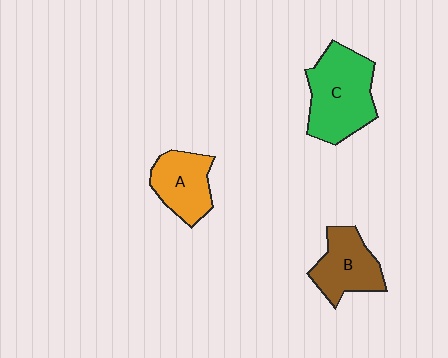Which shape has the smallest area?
Shape A (orange).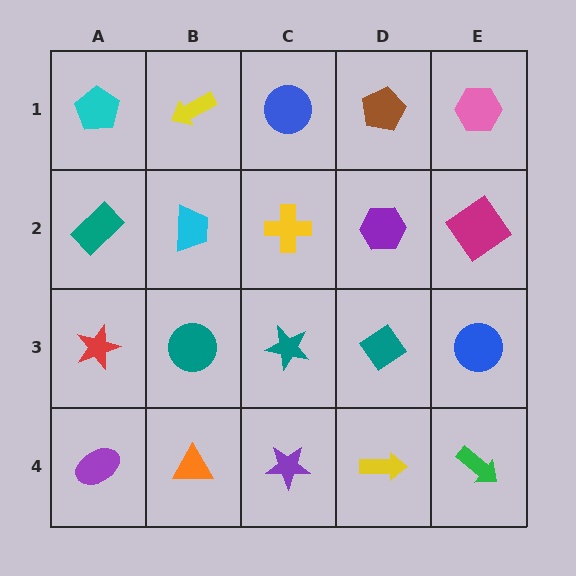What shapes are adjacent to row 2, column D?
A brown pentagon (row 1, column D), a teal diamond (row 3, column D), a yellow cross (row 2, column C), a magenta diamond (row 2, column E).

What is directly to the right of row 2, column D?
A magenta diamond.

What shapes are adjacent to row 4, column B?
A teal circle (row 3, column B), a purple ellipse (row 4, column A), a purple star (row 4, column C).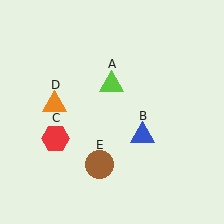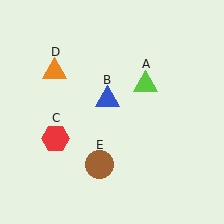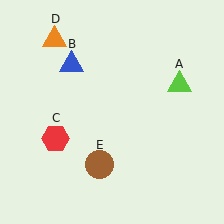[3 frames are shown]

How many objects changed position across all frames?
3 objects changed position: lime triangle (object A), blue triangle (object B), orange triangle (object D).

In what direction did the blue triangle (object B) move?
The blue triangle (object B) moved up and to the left.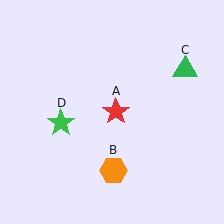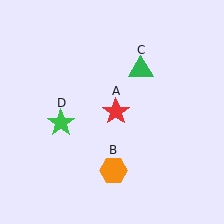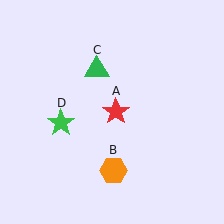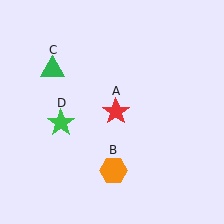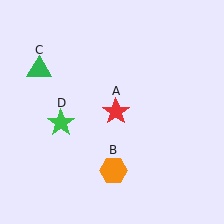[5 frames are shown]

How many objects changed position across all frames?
1 object changed position: green triangle (object C).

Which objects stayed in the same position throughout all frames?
Red star (object A) and orange hexagon (object B) and green star (object D) remained stationary.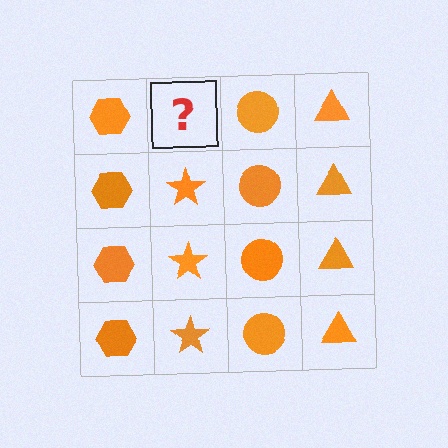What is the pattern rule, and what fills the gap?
The rule is that each column has a consistent shape. The gap should be filled with an orange star.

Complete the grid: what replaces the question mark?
The question mark should be replaced with an orange star.